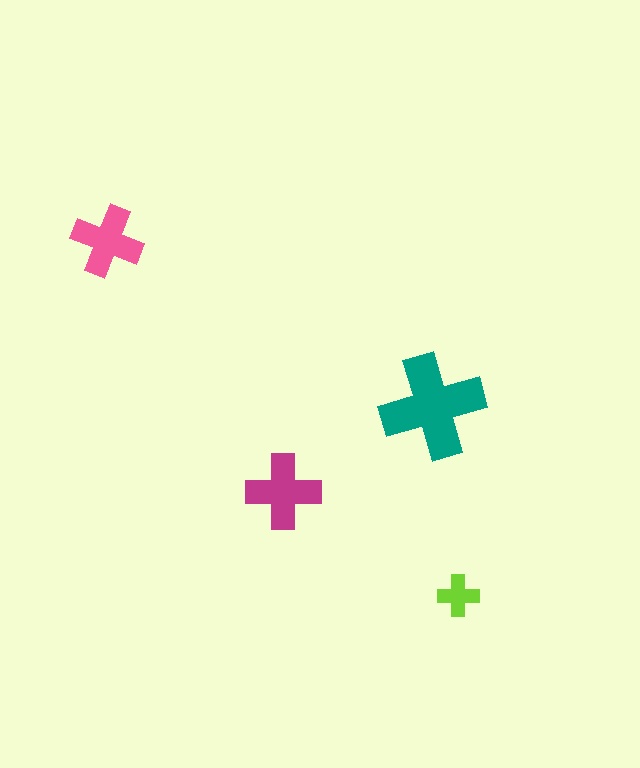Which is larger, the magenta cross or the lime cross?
The magenta one.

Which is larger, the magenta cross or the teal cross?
The teal one.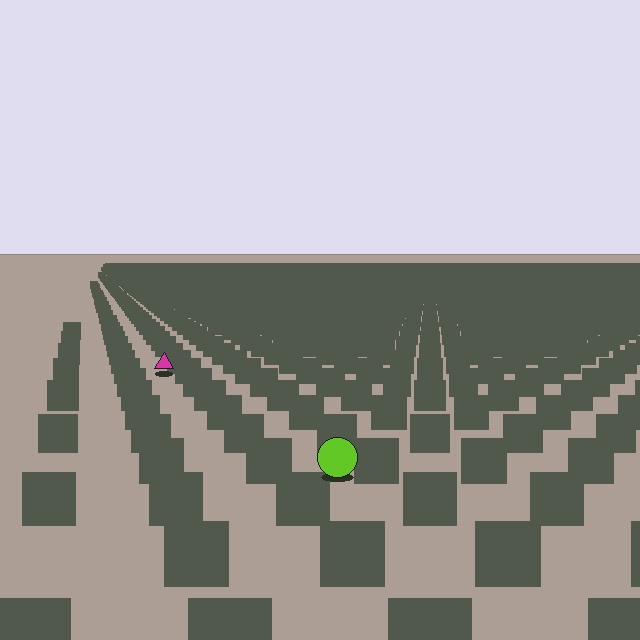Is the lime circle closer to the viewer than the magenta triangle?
Yes. The lime circle is closer — you can tell from the texture gradient: the ground texture is coarser near it.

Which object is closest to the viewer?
The lime circle is closest. The texture marks near it are larger and more spread out.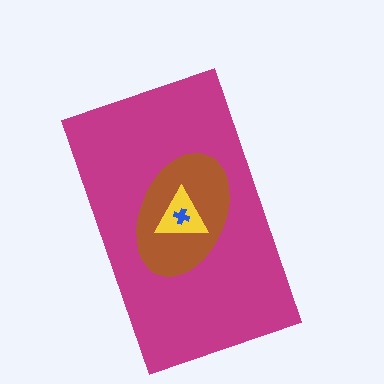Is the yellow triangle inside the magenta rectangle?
Yes.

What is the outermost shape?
The magenta rectangle.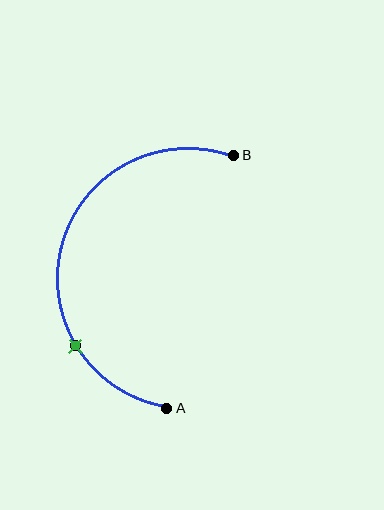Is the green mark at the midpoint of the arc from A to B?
No. The green mark lies on the arc but is closer to endpoint A. The arc midpoint would be at the point on the curve equidistant along the arc from both A and B.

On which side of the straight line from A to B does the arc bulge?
The arc bulges to the left of the straight line connecting A and B.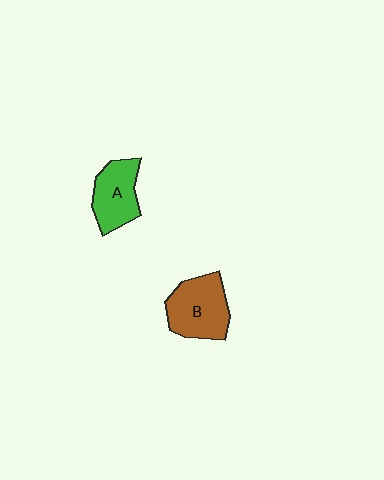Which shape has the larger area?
Shape B (brown).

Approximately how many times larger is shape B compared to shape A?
Approximately 1.2 times.